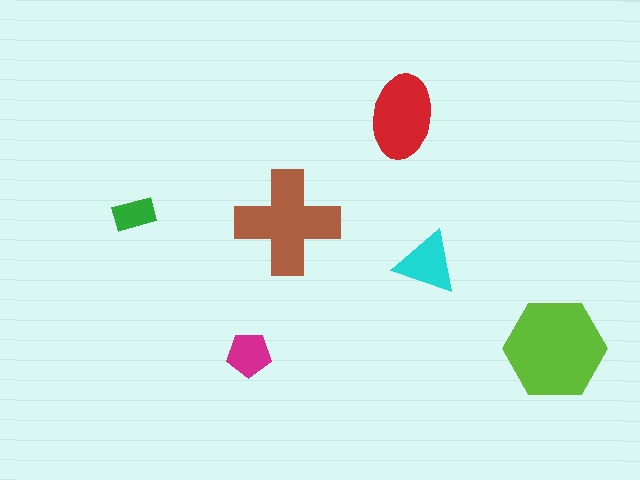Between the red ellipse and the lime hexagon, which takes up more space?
The lime hexagon.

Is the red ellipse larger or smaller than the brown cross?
Smaller.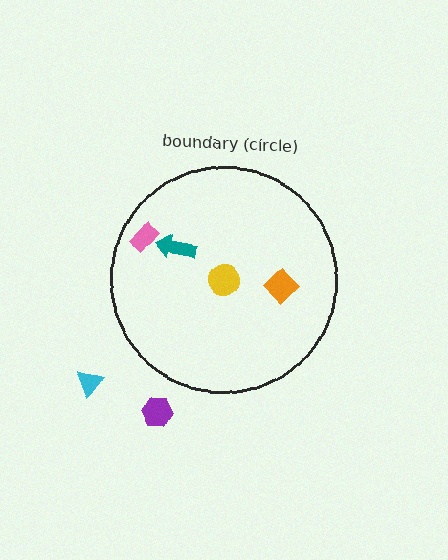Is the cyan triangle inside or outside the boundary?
Outside.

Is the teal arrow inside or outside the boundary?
Inside.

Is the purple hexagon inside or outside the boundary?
Outside.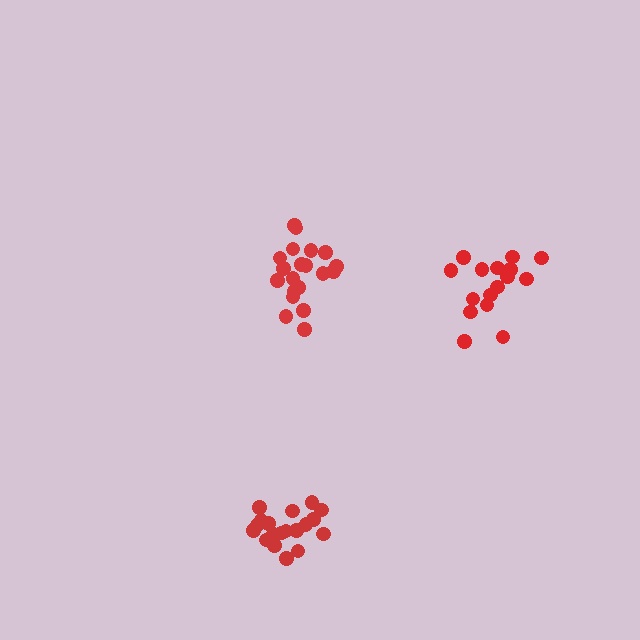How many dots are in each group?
Group 1: 16 dots, Group 2: 19 dots, Group 3: 20 dots (55 total).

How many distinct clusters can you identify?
There are 3 distinct clusters.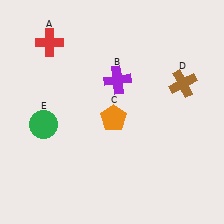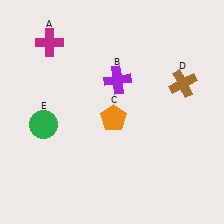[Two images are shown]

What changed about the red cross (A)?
In Image 1, A is red. In Image 2, it changed to magenta.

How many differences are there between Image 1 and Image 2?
There is 1 difference between the two images.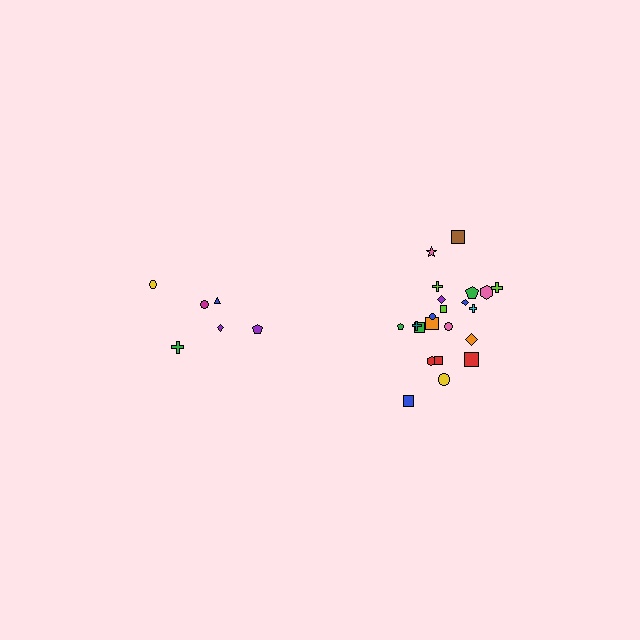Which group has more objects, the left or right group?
The right group.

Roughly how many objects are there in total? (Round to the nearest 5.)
Roughly 30 objects in total.